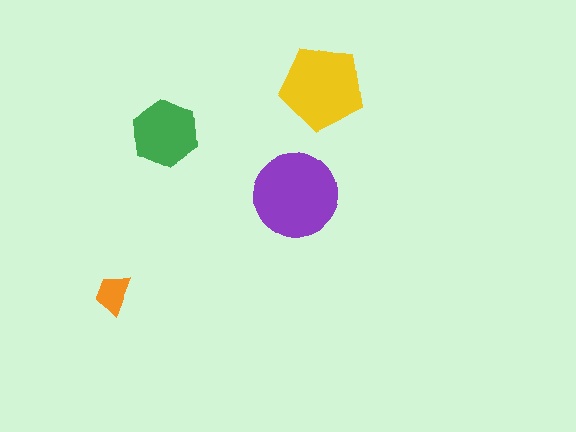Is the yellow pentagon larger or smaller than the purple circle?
Smaller.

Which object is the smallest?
The orange trapezoid.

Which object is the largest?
The purple circle.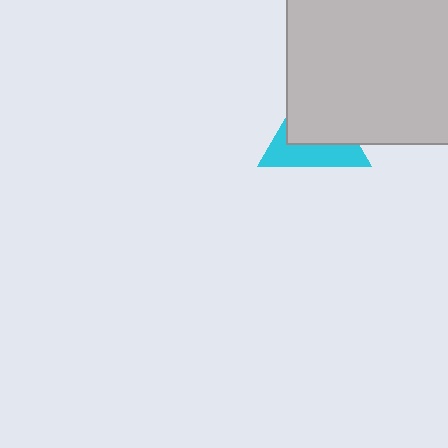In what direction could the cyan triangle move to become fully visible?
The cyan triangle could move toward the lower-left. That would shift it out from behind the light gray square entirely.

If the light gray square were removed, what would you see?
You would see the complete cyan triangle.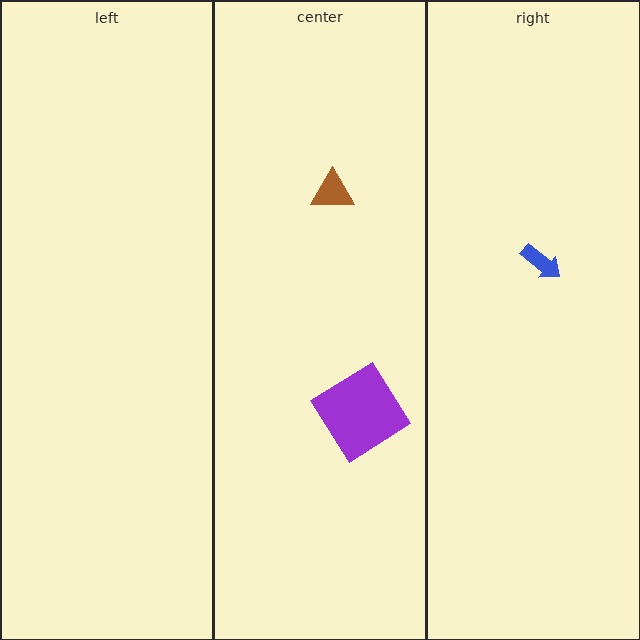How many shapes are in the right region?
1.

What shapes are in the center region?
The brown triangle, the purple diamond.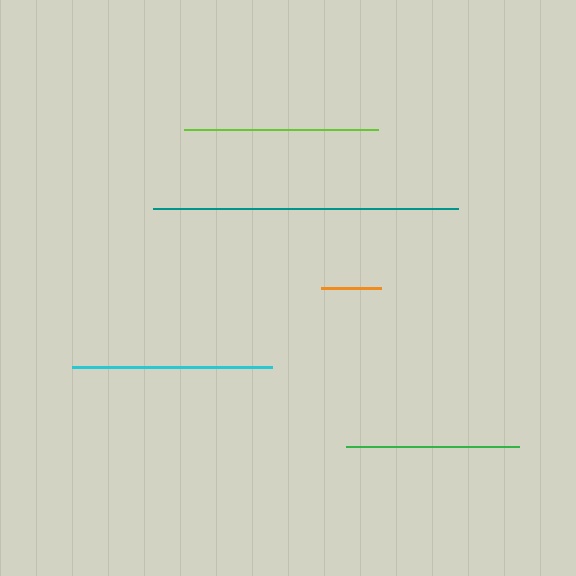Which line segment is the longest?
The teal line is the longest at approximately 305 pixels.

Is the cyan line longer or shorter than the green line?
The cyan line is longer than the green line.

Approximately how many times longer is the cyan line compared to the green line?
The cyan line is approximately 1.1 times the length of the green line.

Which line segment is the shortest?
The orange line is the shortest at approximately 61 pixels.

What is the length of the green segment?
The green segment is approximately 174 pixels long.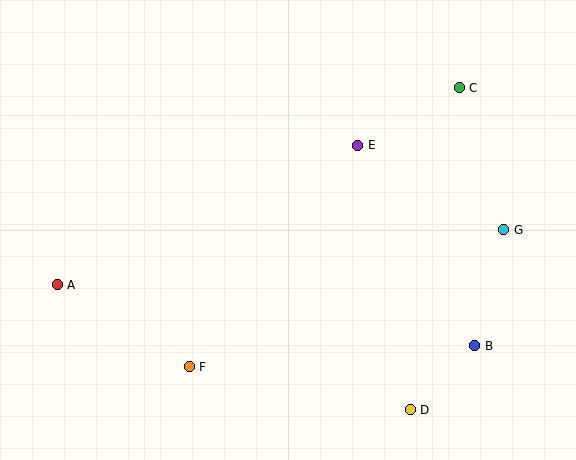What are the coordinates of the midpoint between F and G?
The midpoint between F and G is at (347, 298).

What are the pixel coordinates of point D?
Point D is at (410, 410).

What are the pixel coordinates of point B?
Point B is at (475, 346).